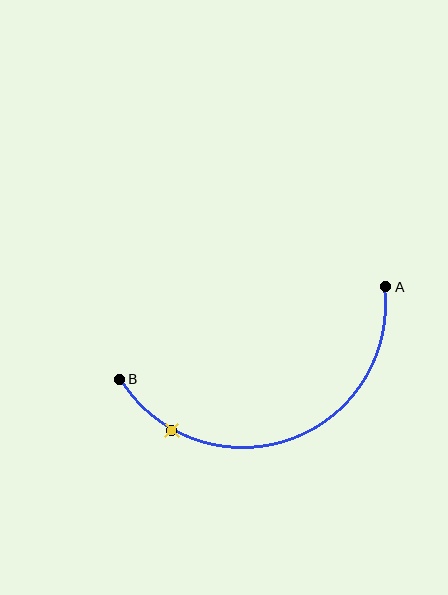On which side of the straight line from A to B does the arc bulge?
The arc bulges below the straight line connecting A and B.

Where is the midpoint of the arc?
The arc midpoint is the point on the curve farthest from the straight line joining A and B. It sits below that line.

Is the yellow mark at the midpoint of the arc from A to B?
No. The yellow mark lies on the arc but is closer to endpoint B. The arc midpoint would be at the point on the curve equidistant along the arc from both A and B.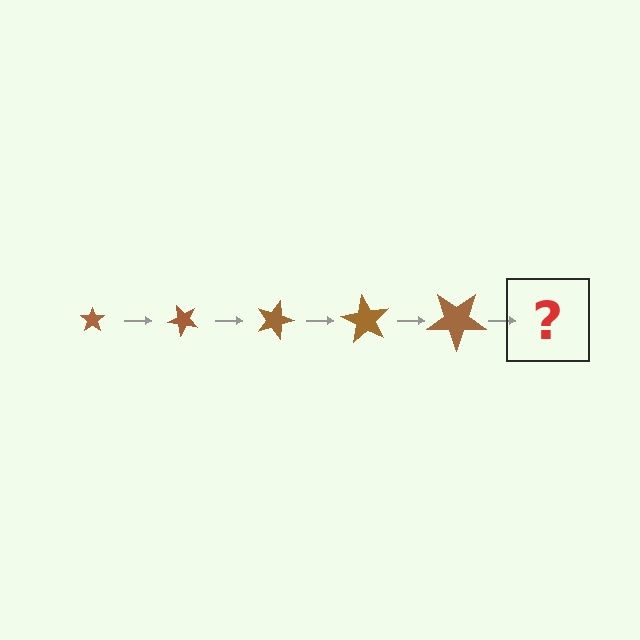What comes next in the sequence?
The next element should be a star, larger than the previous one and rotated 225 degrees from the start.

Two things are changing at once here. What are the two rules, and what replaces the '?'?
The two rules are that the star grows larger each step and it rotates 45 degrees each step. The '?' should be a star, larger than the previous one and rotated 225 degrees from the start.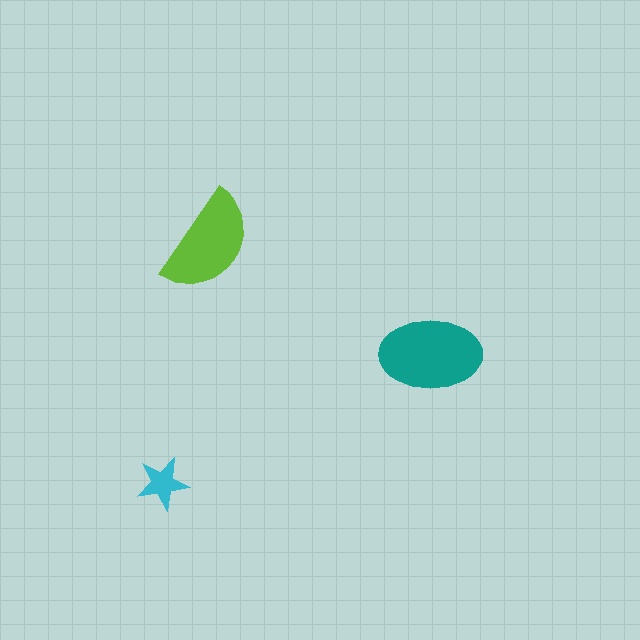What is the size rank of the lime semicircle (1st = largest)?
2nd.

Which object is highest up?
The lime semicircle is topmost.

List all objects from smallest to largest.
The cyan star, the lime semicircle, the teal ellipse.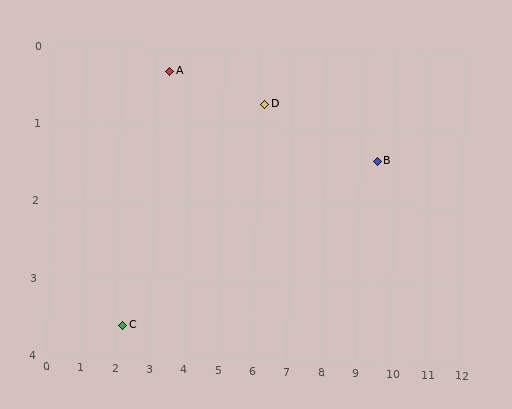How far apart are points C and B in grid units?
Points C and B are about 7.6 grid units apart.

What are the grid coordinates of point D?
Point D is at approximately (6.2, 0.7).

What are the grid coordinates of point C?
Point C is at approximately (2.2, 3.6).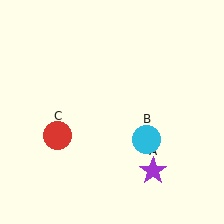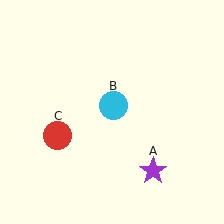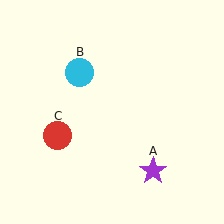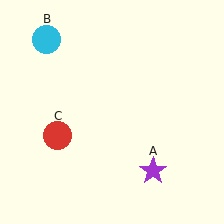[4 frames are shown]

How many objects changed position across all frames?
1 object changed position: cyan circle (object B).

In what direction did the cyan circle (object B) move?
The cyan circle (object B) moved up and to the left.